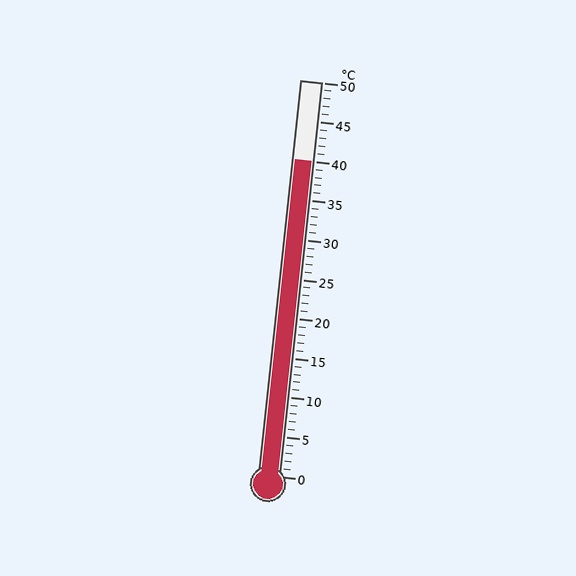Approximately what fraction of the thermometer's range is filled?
The thermometer is filled to approximately 80% of its range.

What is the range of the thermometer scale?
The thermometer scale ranges from 0°C to 50°C.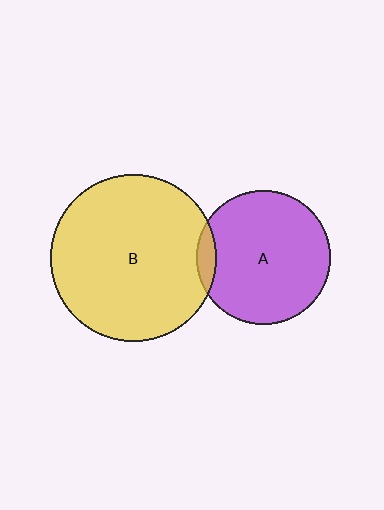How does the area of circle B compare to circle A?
Approximately 1.5 times.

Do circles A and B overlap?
Yes.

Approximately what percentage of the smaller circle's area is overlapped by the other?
Approximately 5%.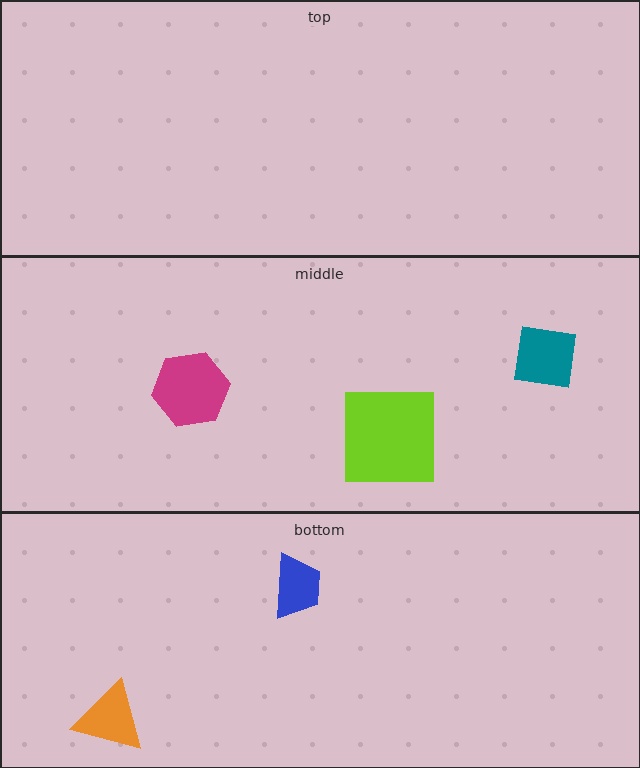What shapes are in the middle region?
The teal square, the magenta hexagon, the lime square.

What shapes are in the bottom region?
The blue trapezoid, the orange triangle.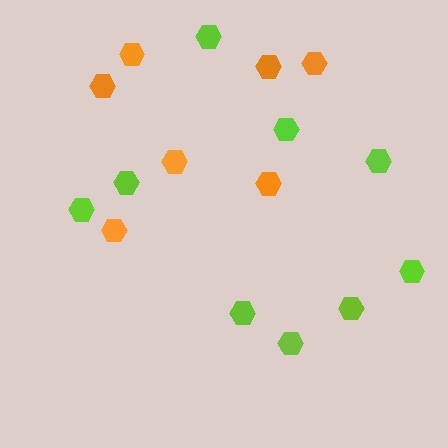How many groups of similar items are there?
There are 2 groups: one group of lime hexagons (9) and one group of orange hexagons (7).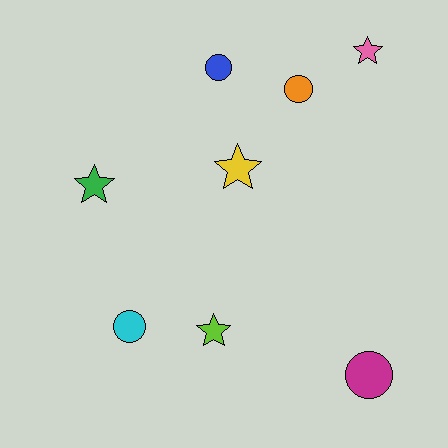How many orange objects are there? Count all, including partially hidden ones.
There is 1 orange object.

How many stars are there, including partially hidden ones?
There are 4 stars.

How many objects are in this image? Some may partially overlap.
There are 8 objects.